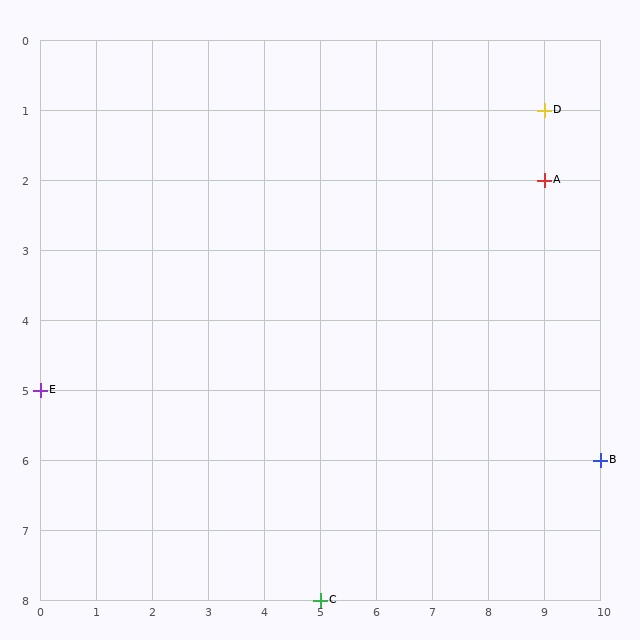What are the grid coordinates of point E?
Point E is at grid coordinates (0, 5).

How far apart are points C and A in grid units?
Points C and A are 4 columns and 6 rows apart (about 7.2 grid units diagonally).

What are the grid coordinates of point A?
Point A is at grid coordinates (9, 2).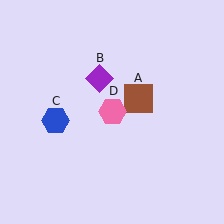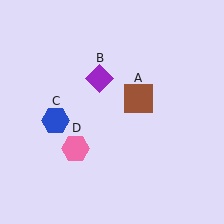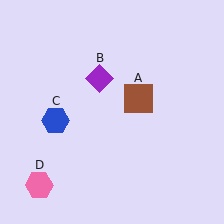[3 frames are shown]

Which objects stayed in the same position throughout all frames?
Brown square (object A) and purple diamond (object B) and blue hexagon (object C) remained stationary.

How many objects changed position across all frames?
1 object changed position: pink hexagon (object D).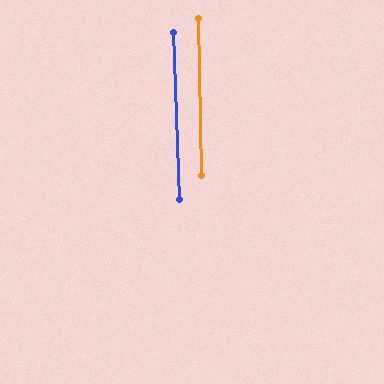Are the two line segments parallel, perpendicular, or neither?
Parallel — their directions differ by only 0.8°.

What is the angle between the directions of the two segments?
Approximately 1 degree.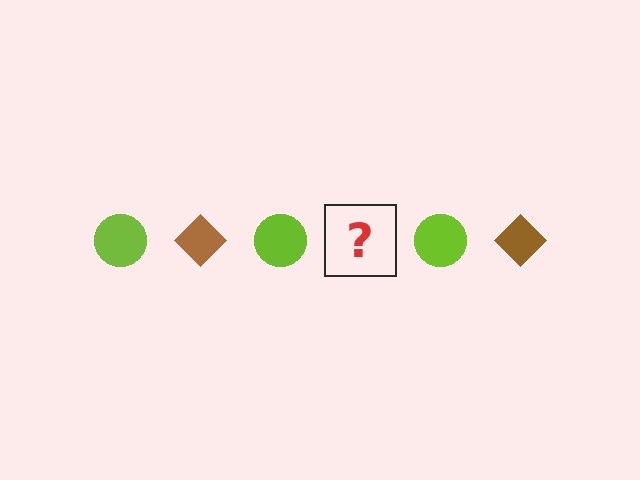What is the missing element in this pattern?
The missing element is a brown diamond.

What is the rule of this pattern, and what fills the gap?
The rule is that the pattern alternates between lime circle and brown diamond. The gap should be filled with a brown diamond.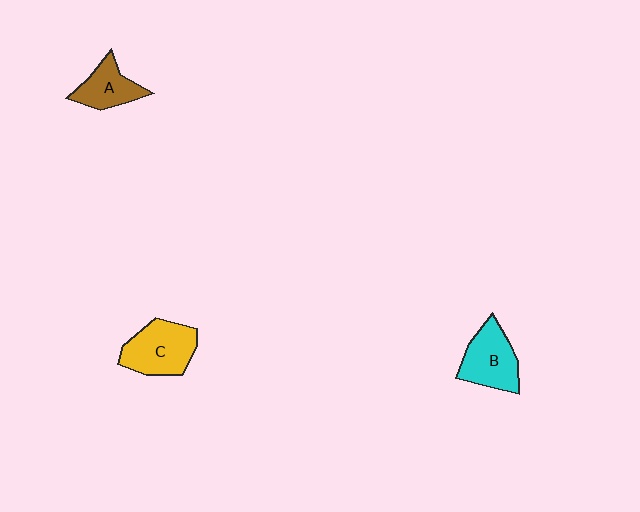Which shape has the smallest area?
Shape A (brown).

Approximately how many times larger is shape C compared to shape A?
Approximately 1.4 times.